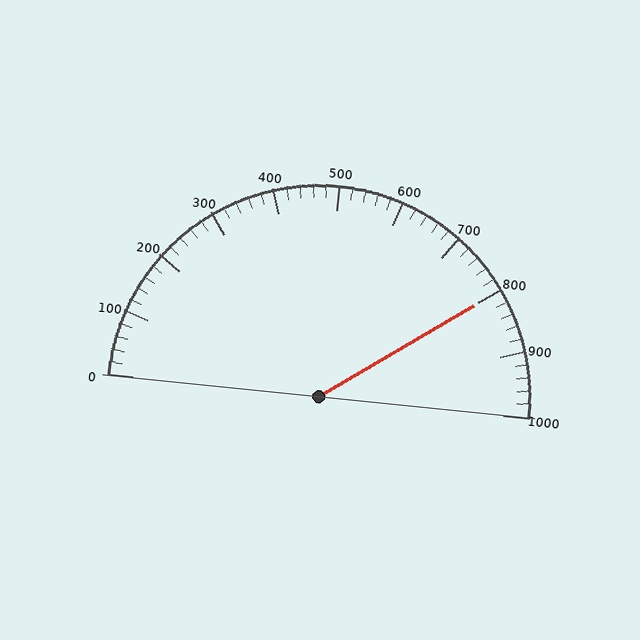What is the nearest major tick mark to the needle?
The nearest major tick mark is 800.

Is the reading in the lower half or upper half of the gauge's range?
The reading is in the upper half of the range (0 to 1000).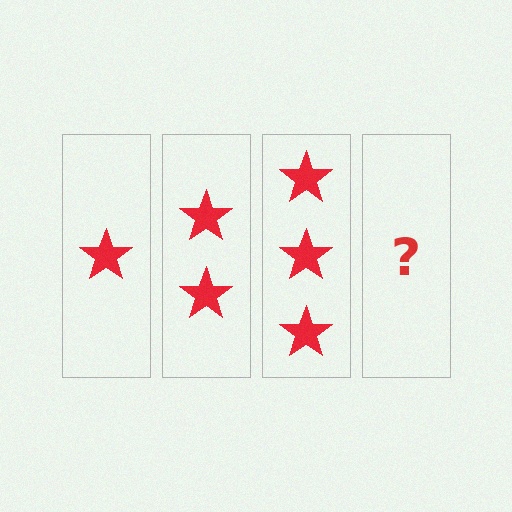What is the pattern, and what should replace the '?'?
The pattern is that each step adds one more star. The '?' should be 4 stars.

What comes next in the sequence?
The next element should be 4 stars.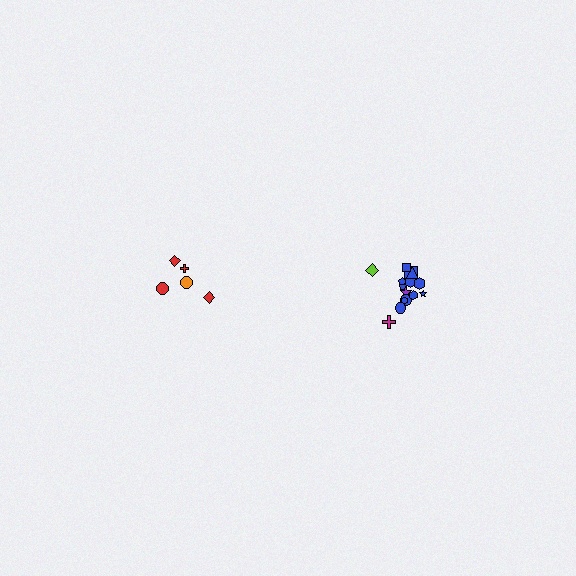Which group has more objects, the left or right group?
The right group.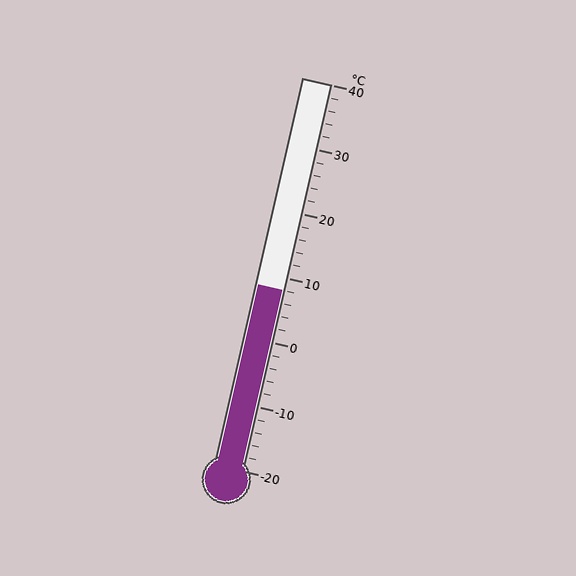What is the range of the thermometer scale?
The thermometer scale ranges from -20°C to 40°C.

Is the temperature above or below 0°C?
The temperature is above 0°C.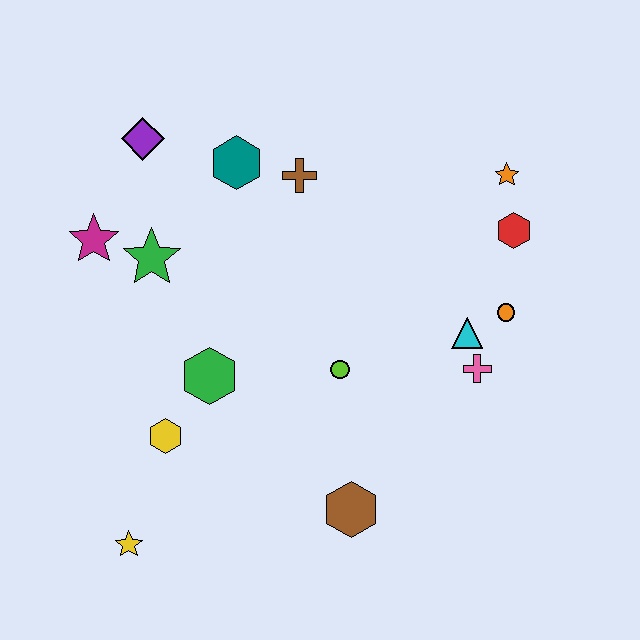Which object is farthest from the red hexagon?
The yellow star is farthest from the red hexagon.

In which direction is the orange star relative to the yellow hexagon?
The orange star is to the right of the yellow hexagon.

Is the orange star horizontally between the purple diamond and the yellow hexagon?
No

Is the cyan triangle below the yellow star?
No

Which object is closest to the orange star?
The red hexagon is closest to the orange star.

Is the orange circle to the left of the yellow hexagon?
No